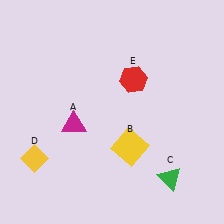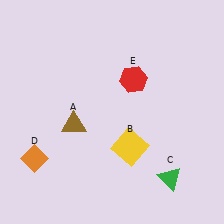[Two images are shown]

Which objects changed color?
A changed from magenta to brown. D changed from yellow to orange.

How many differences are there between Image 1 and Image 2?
There are 2 differences between the two images.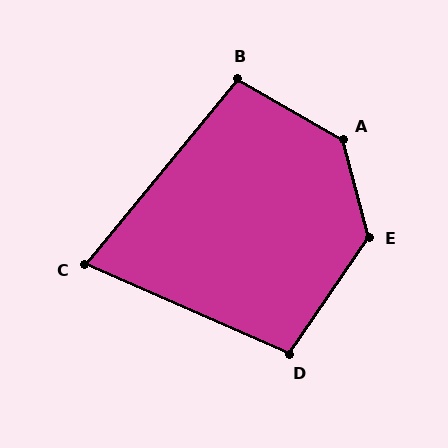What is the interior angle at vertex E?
Approximately 131 degrees (obtuse).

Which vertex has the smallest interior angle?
C, at approximately 74 degrees.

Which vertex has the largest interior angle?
A, at approximately 135 degrees.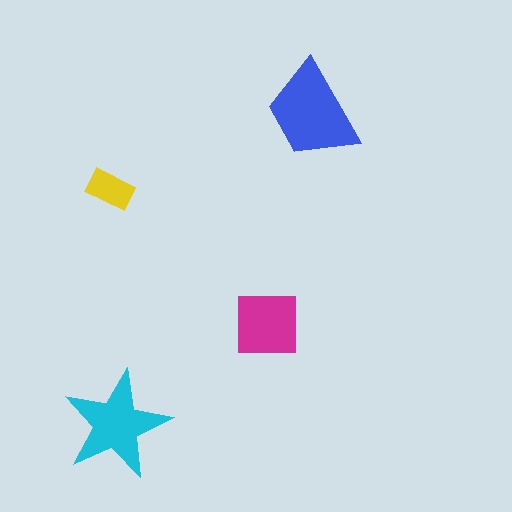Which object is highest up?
The blue trapezoid is topmost.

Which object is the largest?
The blue trapezoid.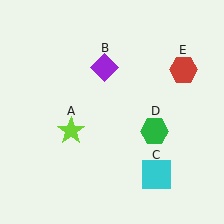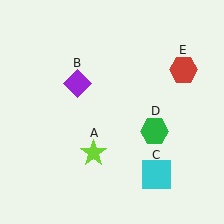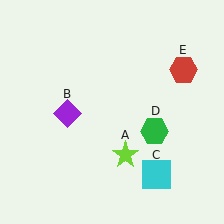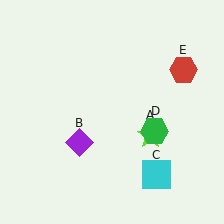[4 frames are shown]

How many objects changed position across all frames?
2 objects changed position: lime star (object A), purple diamond (object B).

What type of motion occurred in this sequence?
The lime star (object A), purple diamond (object B) rotated counterclockwise around the center of the scene.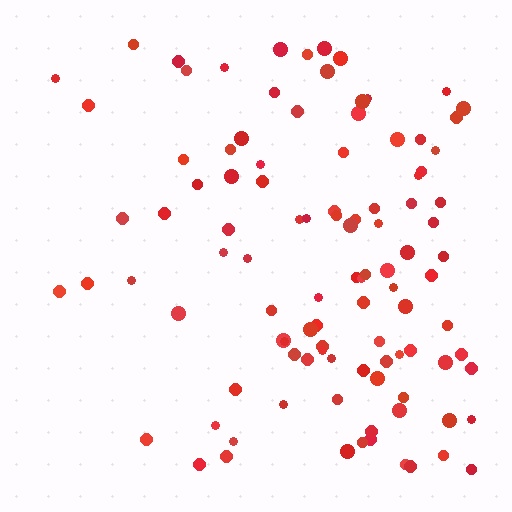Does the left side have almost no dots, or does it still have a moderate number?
Still a moderate number, just noticeably fewer than the right.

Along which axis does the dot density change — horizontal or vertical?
Horizontal.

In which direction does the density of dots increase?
From left to right, with the right side densest.